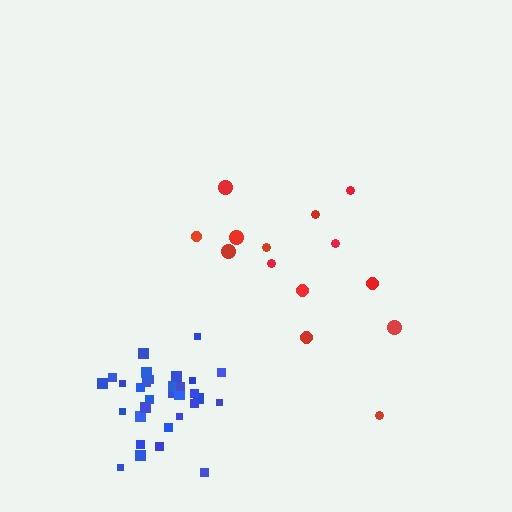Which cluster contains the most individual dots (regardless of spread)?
Blue (31).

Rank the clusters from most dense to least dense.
blue, red.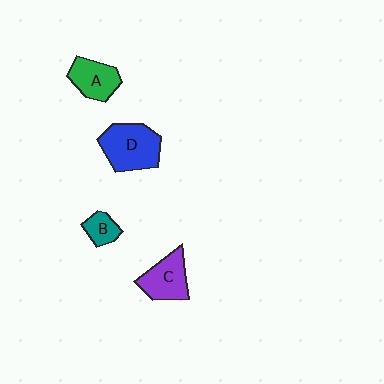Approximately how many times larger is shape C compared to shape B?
Approximately 2.0 times.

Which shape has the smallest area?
Shape B (teal).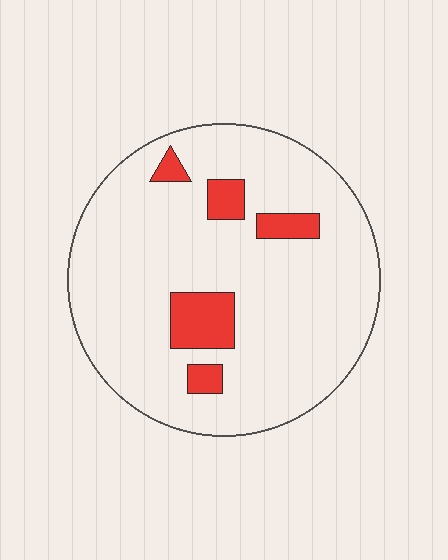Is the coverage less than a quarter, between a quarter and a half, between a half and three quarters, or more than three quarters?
Less than a quarter.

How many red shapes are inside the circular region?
5.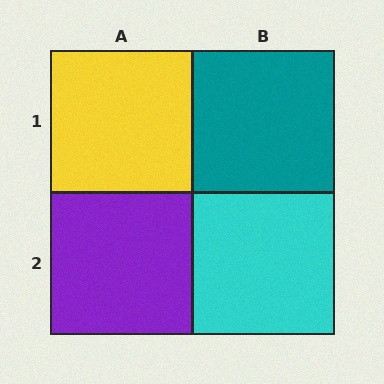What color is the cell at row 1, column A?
Yellow.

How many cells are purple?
1 cell is purple.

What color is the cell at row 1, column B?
Teal.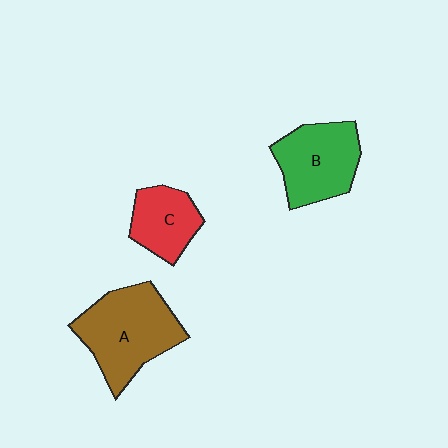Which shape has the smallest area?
Shape C (red).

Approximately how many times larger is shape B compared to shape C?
Approximately 1.4 times.